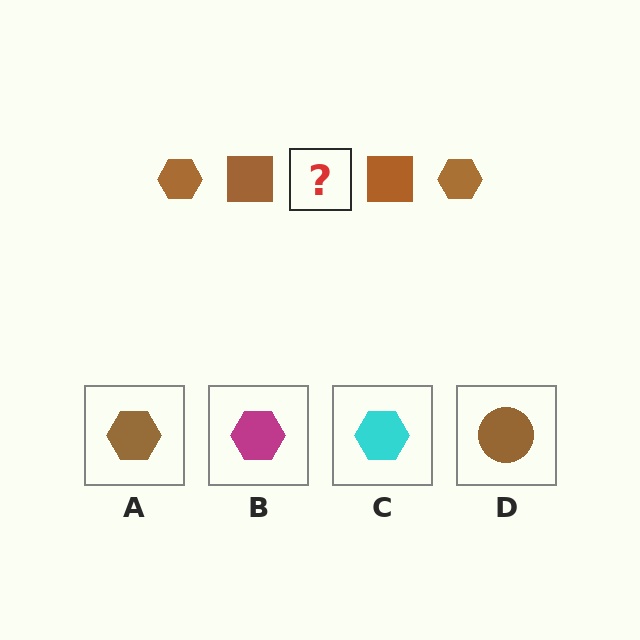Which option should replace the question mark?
Option A.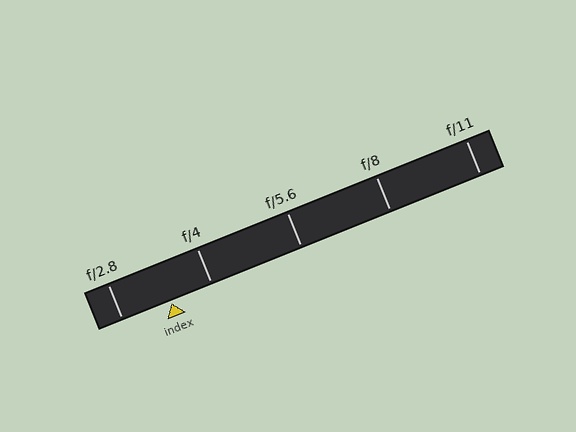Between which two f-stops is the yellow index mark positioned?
The index mark is between f/2.8 and f/4.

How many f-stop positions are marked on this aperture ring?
There are 5 f-stop positions marked.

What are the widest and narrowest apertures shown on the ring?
The widest aperture shown is f/2.8 and the narrowest is f/11.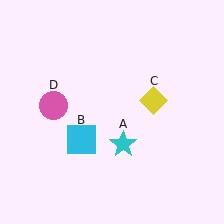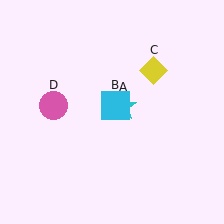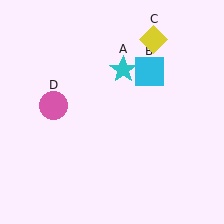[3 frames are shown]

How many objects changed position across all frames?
3 objects changed position: cyan star (object A), cyan square (object B), yellow diamond (object C).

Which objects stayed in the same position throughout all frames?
Pink circle (object D) remained stationary.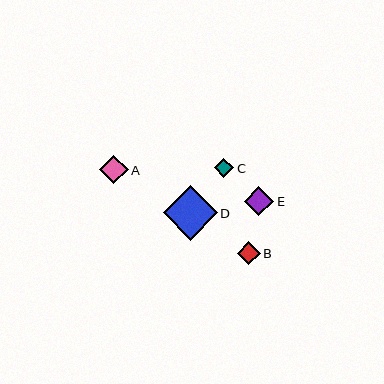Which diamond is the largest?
Diamond D is the largest with a size of approximately 54 pixels.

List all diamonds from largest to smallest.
From largest to smallest: D, E, A, B, C.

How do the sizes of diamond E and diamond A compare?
Diamond E and diamond A are approximately the same size.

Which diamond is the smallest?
Diamond C is the smallest with a size of approximately 20 pixels.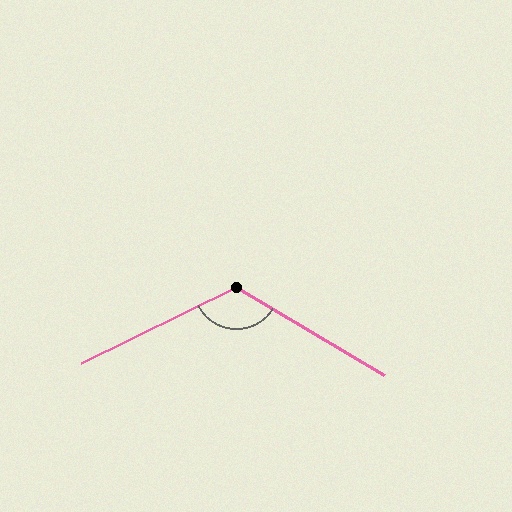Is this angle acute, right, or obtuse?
It is obtuse.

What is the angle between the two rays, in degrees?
Approximately 123 degrees.